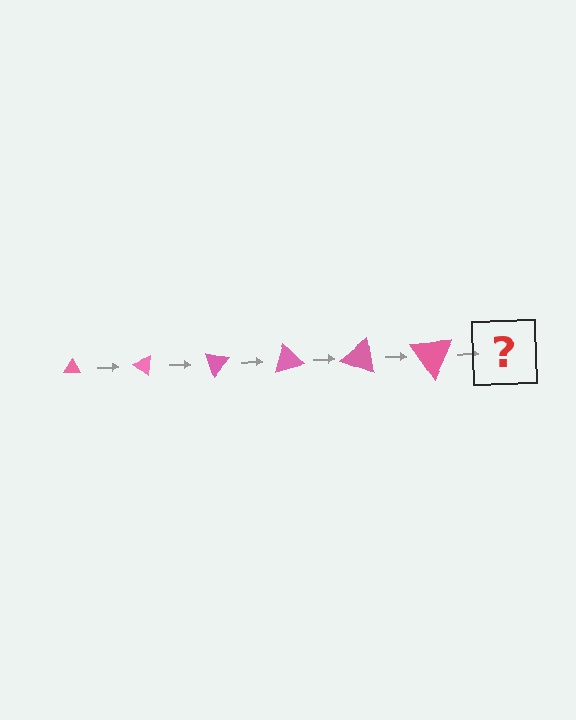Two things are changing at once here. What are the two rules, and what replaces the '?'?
The two rules are that the triangle grows larger each step and it rotates 35 degrees each step. The '?' should be a triangle, larger than the previous one and rotated 210 degrees from the start.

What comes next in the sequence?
The next element should be a triangle, larger than the previous one and rotated 210 degrees from the start.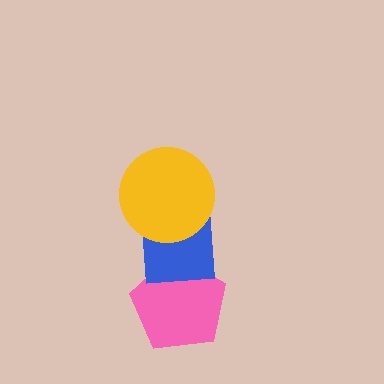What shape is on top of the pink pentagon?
The blue square is on top of the pink pentagon.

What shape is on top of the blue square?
The yellow circle is on top of the blue square.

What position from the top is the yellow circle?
The yellow circle is 1st from the top.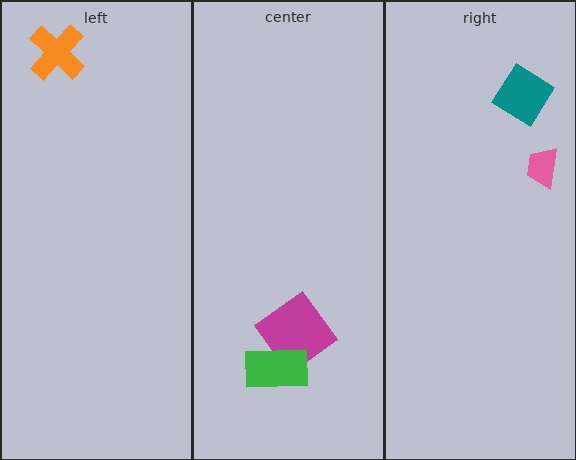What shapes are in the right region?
The pink trapezoid, the teal diamond.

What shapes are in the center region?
The magenta diamond, the green rectangle.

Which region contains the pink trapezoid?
The right region.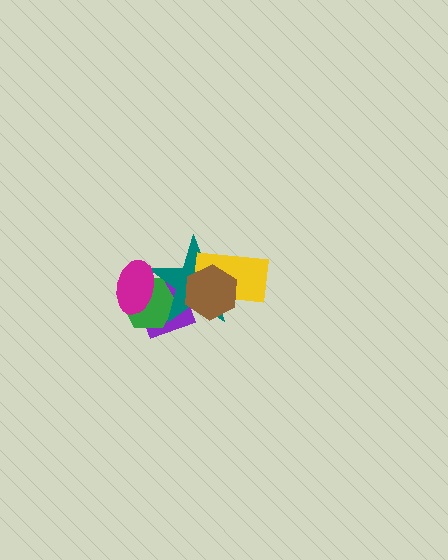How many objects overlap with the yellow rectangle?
2 objects overlap with the yellow rectangle.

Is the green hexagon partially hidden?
Yes, it is partially covered by another shape.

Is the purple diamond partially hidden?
Yes, it is partially covered by another shape.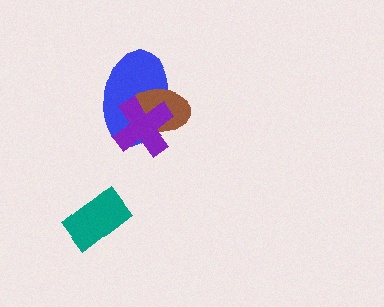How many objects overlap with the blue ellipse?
2 objects overlap with the blue ellipse.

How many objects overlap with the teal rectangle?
0 objects overlap with the teal rectangle.